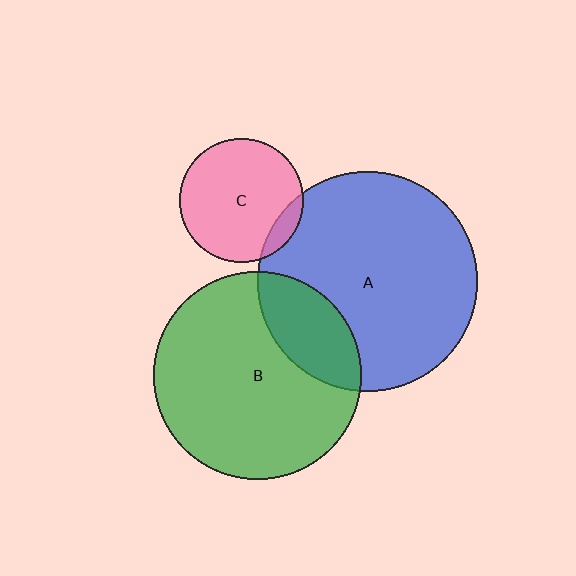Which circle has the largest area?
Circle A (blue).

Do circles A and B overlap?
Yes.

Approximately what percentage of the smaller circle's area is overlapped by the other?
Approximately 20%.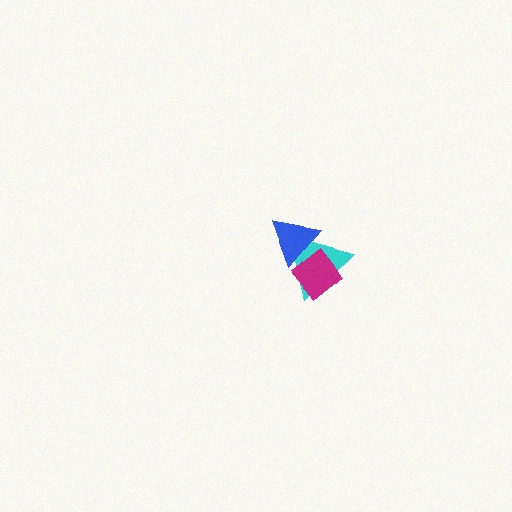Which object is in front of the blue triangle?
The magenta diamond is in front of the blue triangle.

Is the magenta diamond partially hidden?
No, no other shape covers it.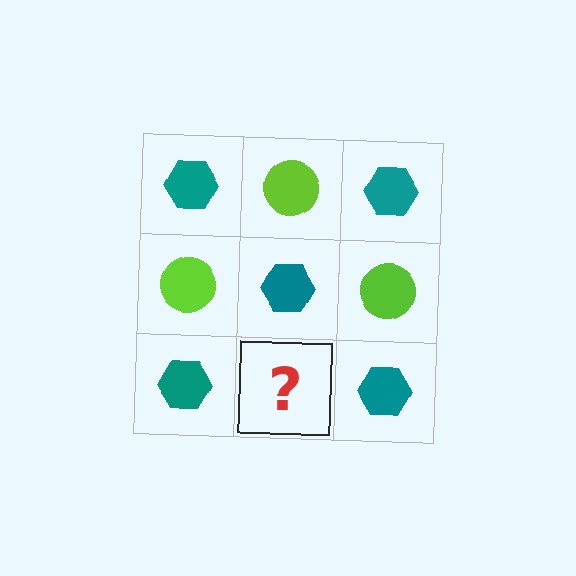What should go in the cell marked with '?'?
The missing cell should contain a lime circle.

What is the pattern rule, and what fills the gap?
The rule is that it alternates teal hexagon and lime circle in a checkerboard pattern. The gap should be filled with a lime circle.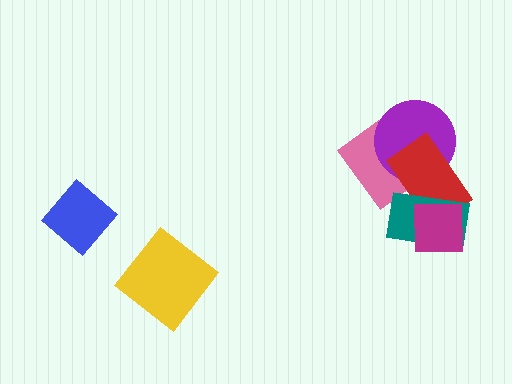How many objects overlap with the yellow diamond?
0 objects overlap with the yellow diamond.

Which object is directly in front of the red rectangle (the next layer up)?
The teal rectangle is directly in front of the red rectangle.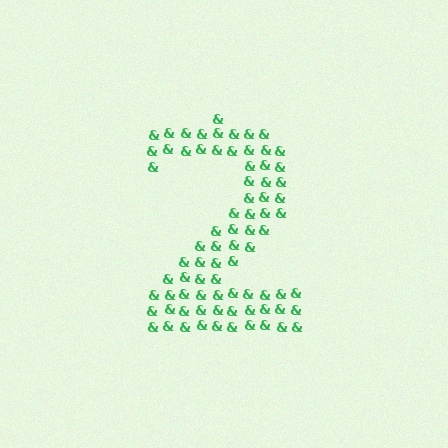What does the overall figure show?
The overall figure shows the digit 2.